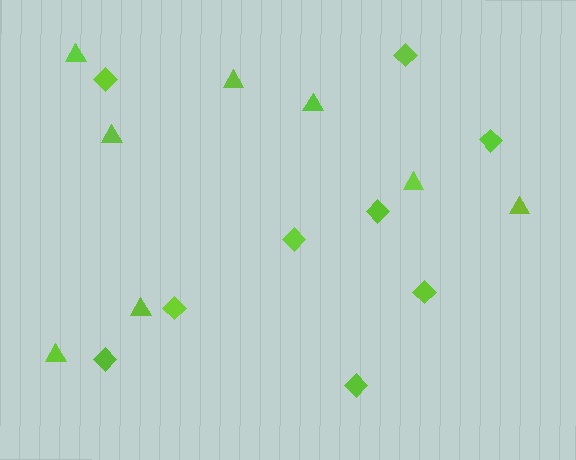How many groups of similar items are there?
There are 2 groups: one group of triangles (8) and one group of diamonds (9).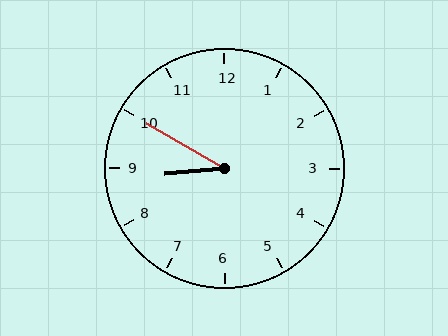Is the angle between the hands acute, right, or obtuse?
It is acute.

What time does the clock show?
8:50.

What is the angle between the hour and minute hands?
Approximately 35 degrees.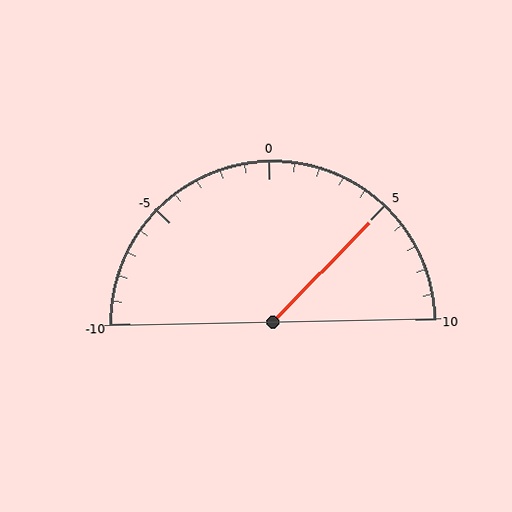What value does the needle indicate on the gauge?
The needle indicates approximately 5.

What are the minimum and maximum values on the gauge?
The gauge ranges from -10 to 10.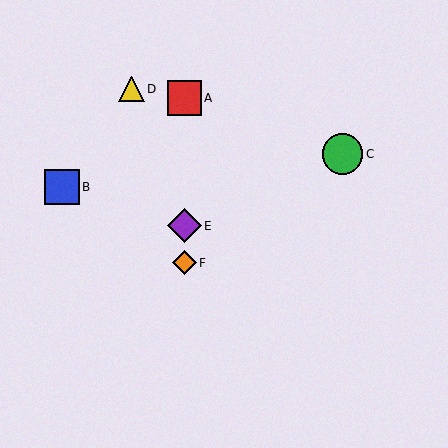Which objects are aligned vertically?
Objects A, E, F are aligned vertically.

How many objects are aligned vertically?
3 objects (A, E, F) are aligned vertically.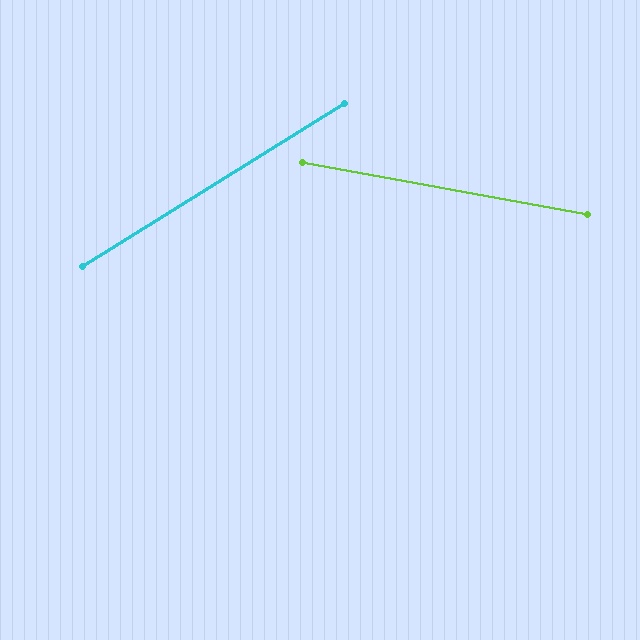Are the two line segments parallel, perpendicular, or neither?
Neither parallel nor perpendicular — they differ by about 42°.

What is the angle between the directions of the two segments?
Approximately 42 degrees.